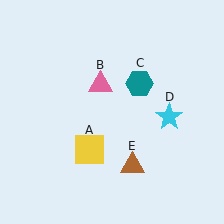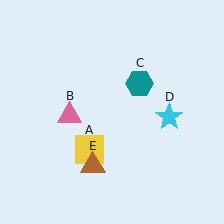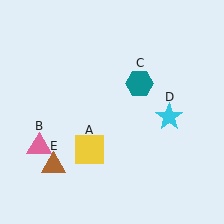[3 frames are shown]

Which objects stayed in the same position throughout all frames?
Yellow square (object A) and teal hexagon (object C) and cyan star (object D) remained stationary.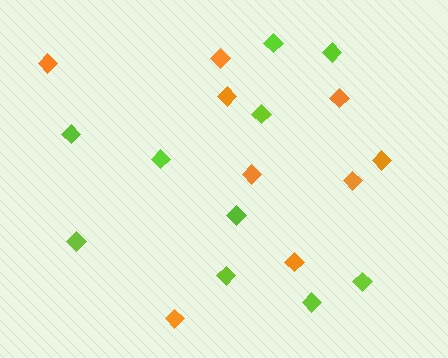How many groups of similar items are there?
There are 2 groups: one group of lime diamonds (10) and one group of orange diamonds (9).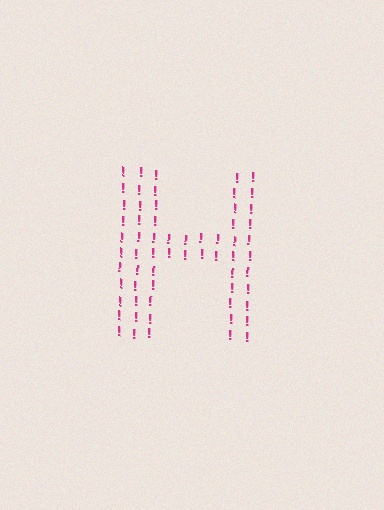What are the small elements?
The small elements are exclamation marks.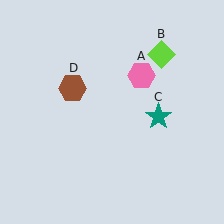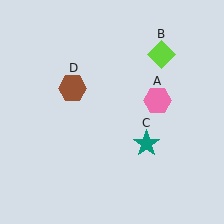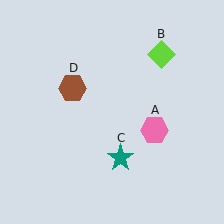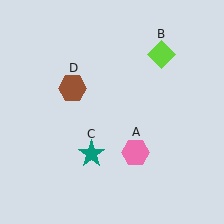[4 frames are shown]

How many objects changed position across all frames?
2 objects changed position: pink hexagon (object A), teal star (object C).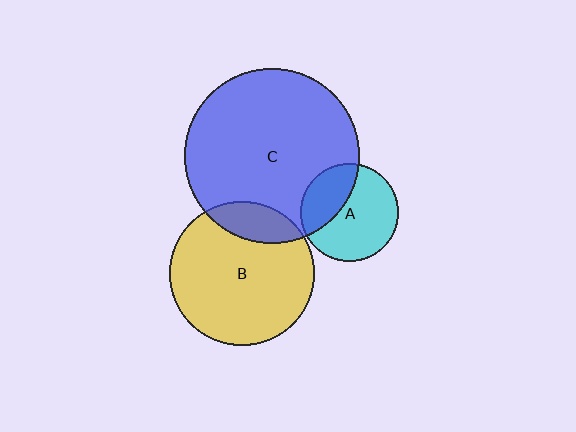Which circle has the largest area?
Circle C (blue).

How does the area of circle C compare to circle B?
Approximately 1.5 times.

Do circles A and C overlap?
Yes.